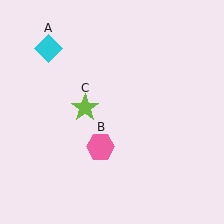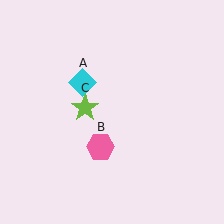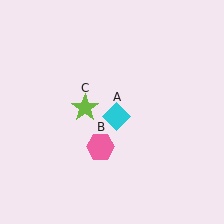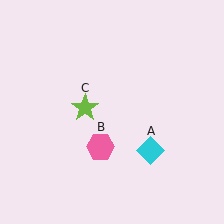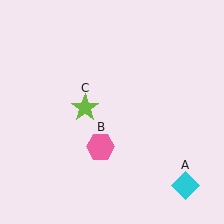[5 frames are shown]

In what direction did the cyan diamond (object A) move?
The cyan diamond (object A) moved down and to the right.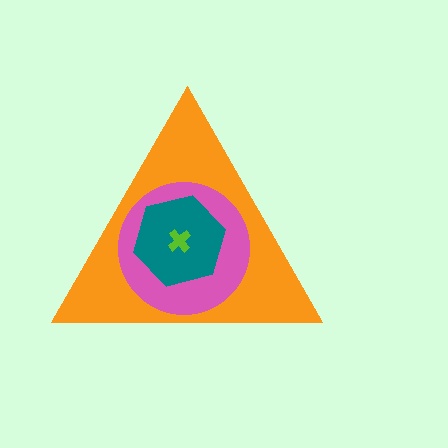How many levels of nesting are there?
4.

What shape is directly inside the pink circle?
The teal hexagon.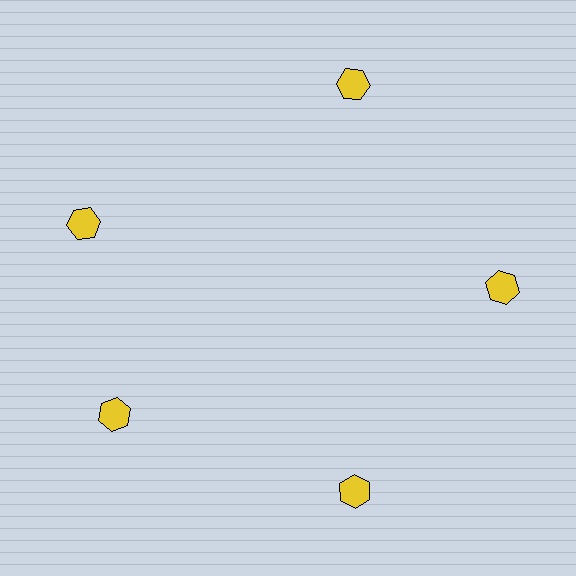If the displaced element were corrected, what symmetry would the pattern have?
It would have 5-fold rotational symmetry — the pattern would map onto itself every 72 degrees.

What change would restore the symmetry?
The symmetry would be restored by rotating it back into even spacing with its neighbors so that all 5 hexagons sit at equal angles and equal distance from the center.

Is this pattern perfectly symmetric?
No. The 5 yellow hexagons are arranged in a ring, but one element near the 10 o'clock position is rotated out of alignment along the ring, breaking the 5-fold rotational symmetry.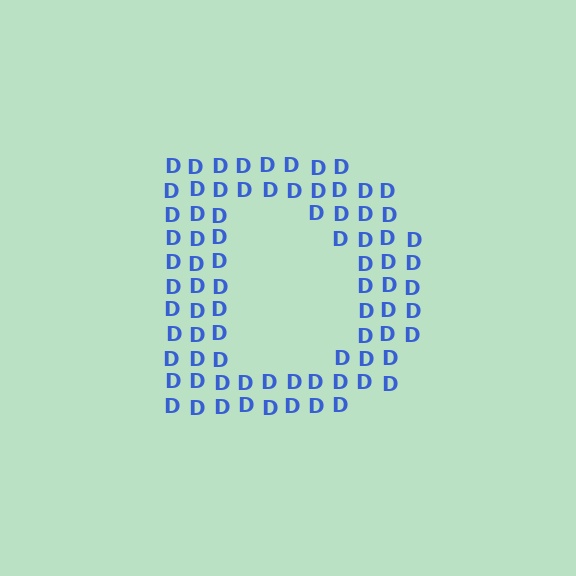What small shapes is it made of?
It is made of small letter D's.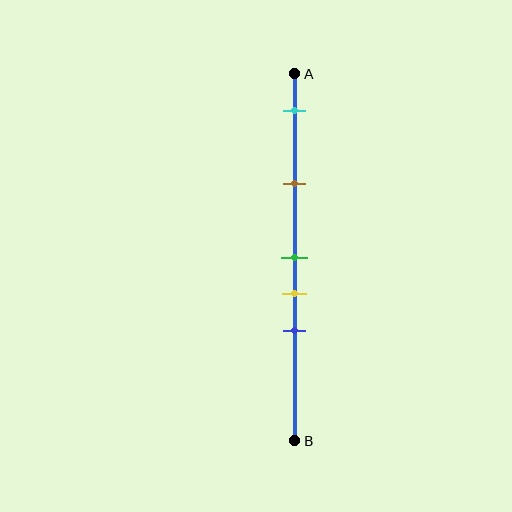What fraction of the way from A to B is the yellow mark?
The yellow mark is approximately 60% (0.6) of the way from A to B.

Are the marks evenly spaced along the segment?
No, the marks are not evenly spaced.